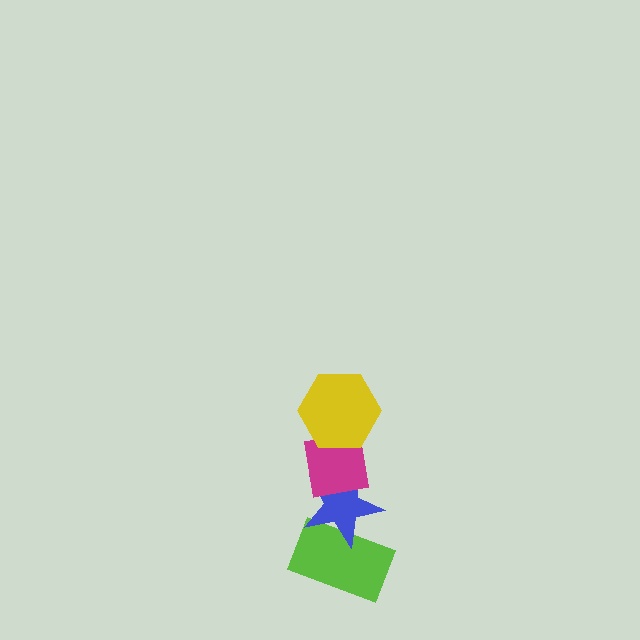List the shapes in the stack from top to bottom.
From top to bottom: the yellow hexagon, the magenta square, the blue star, the lime rectangle.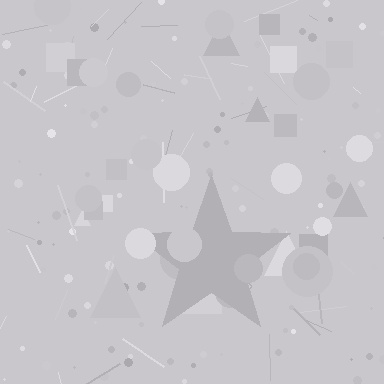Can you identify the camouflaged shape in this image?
The camouflaged shape is a star.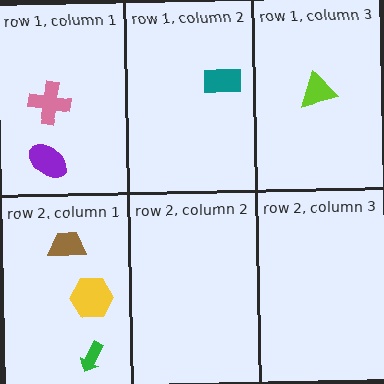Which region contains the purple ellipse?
The row 1, column 1 region.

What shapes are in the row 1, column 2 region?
The teal rectangle.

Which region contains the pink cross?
The row 1, column 1 region.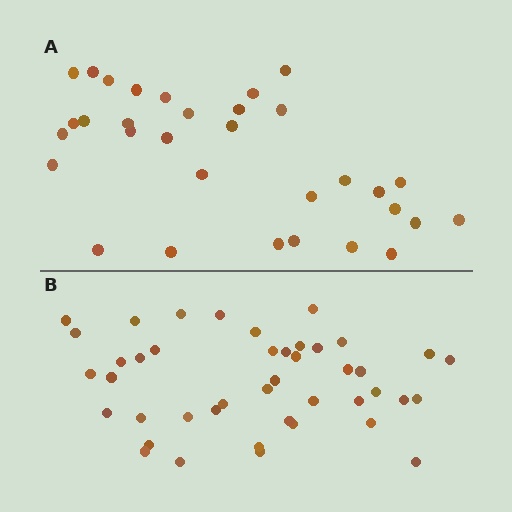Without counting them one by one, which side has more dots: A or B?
Region B (the bottom region) has more dots.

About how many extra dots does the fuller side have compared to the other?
Region B has roughly 12 or so more dots than region A.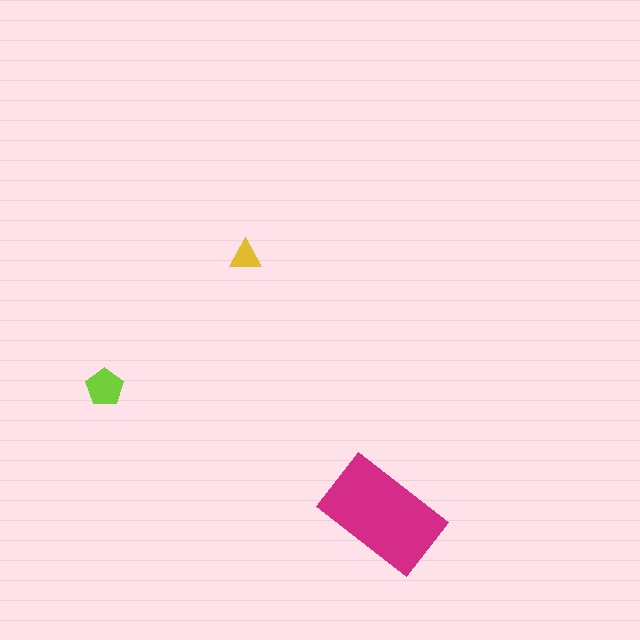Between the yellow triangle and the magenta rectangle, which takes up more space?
The magenta rectangle.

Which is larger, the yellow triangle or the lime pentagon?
The lime pentagon.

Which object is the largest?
The magenta rectangle.